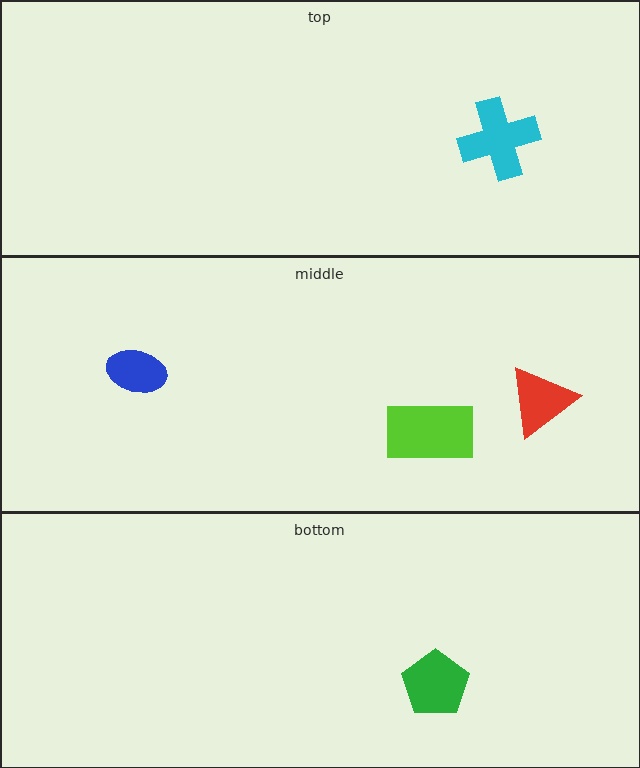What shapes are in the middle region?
The lime rectangle, the red triangle, the blue ellipse.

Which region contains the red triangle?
The middle region.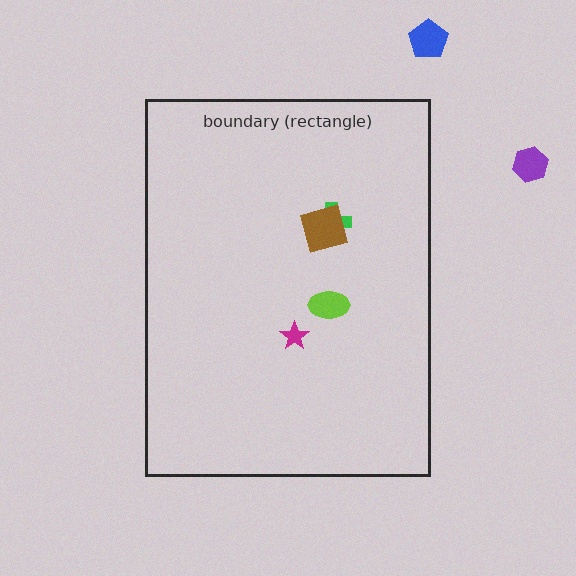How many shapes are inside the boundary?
4 inside, 2 outside.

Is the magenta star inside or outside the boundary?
Inside.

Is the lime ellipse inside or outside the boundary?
Inside.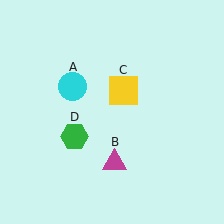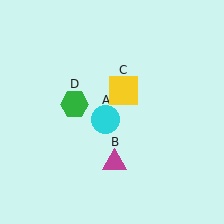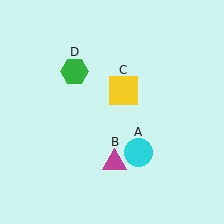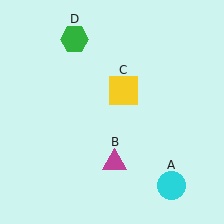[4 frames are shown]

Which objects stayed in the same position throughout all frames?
Magenta triangle (object B) and yellow square (object C) remained stationary.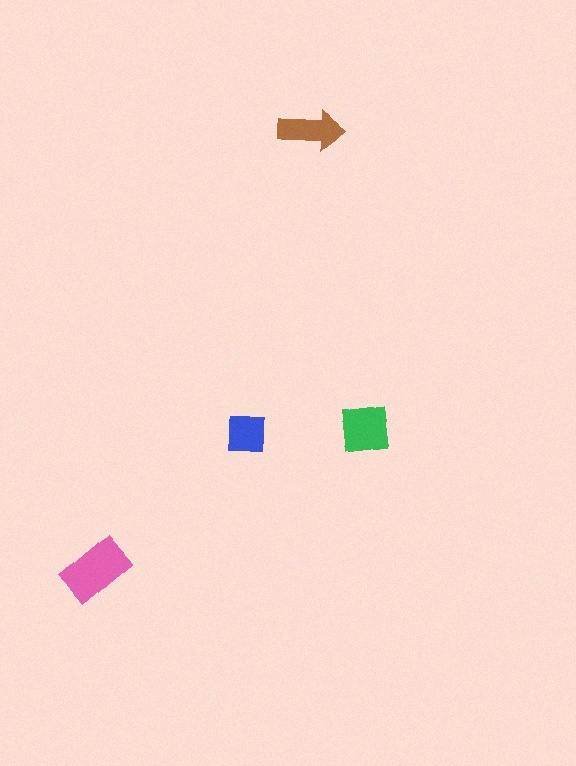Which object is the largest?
The pink rectangle.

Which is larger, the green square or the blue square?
The green square.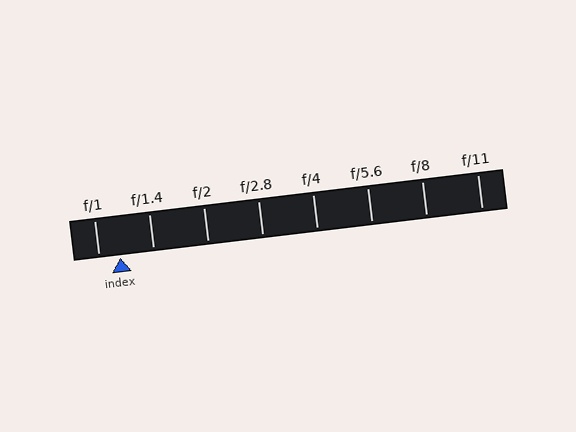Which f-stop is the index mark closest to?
The index mark is closest to f/1.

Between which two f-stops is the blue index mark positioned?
The index mark is between f/1 and f/1.4.